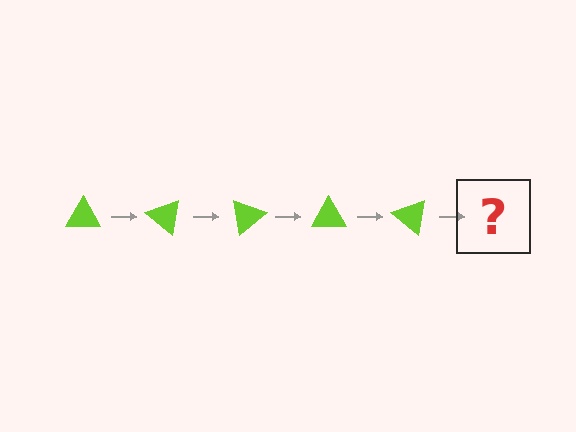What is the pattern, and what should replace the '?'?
The pattern is that the triangle rotates 40 degrees each step. The '?' should be a lime triangle rotated 200 degrees.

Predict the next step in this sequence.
The next step is a lime triangle rotated 200 degrees.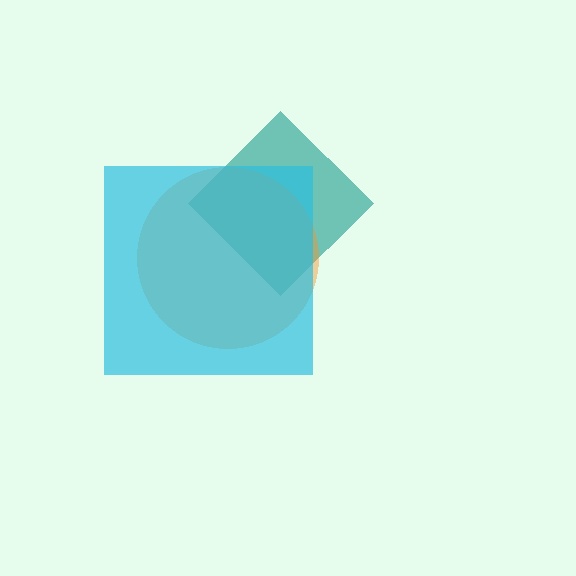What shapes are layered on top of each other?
The layered shapes are: a teal diamond, an orange circle, a cyan square.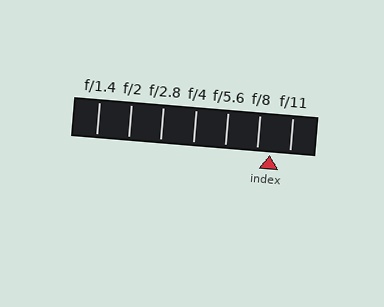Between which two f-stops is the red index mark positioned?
The index mark is between f/8 and f/11.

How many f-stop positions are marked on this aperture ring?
There are 7 f-stop positions marked.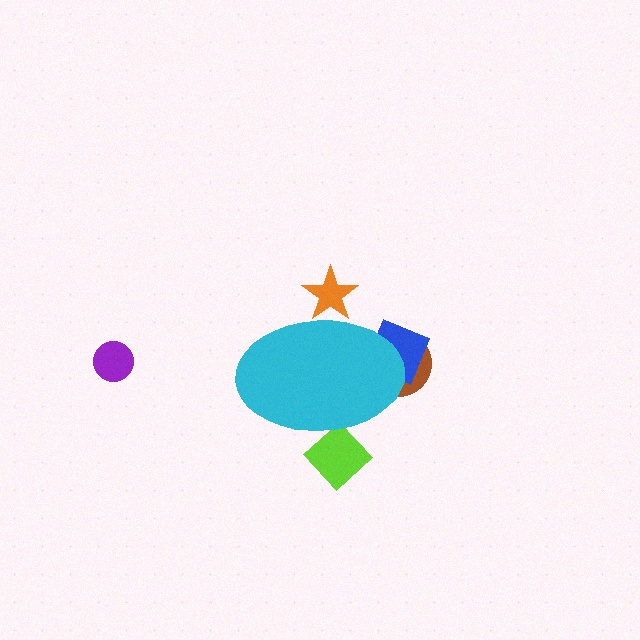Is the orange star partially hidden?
Yes, the orange star is partially hidden behind the cyan ellipse.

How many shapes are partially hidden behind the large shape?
4 shapes are partially hidden.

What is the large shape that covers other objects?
A cyan ellipse.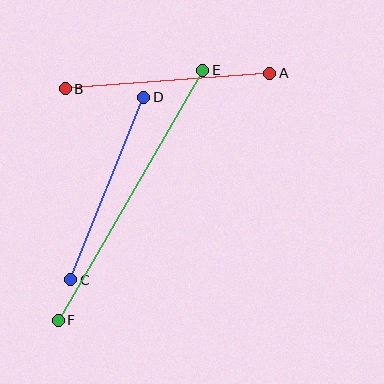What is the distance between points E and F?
The distance is approximately 289 pixels.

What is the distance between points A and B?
The distance is approximately 205 pixels.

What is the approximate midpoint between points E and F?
The midpoint is at approximately (130, 195) pixels.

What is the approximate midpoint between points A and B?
The midpoint is at approximately (167, 81) pixels.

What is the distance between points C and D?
The distance is approximately 197 pixels.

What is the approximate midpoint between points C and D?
The midpoint is at approximately (107, 189) pixels.